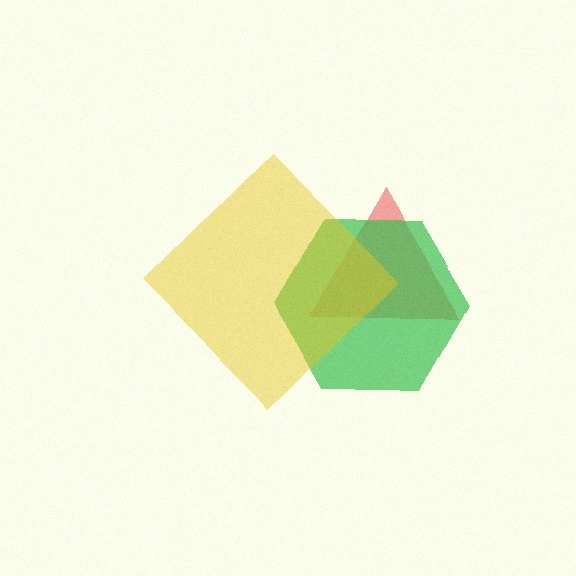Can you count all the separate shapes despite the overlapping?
Yes, there are 3 separate shapes.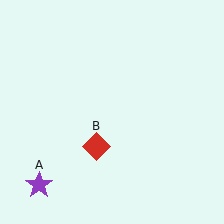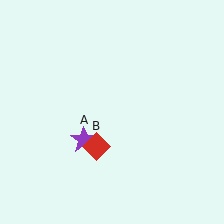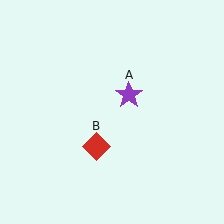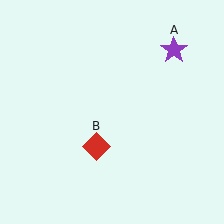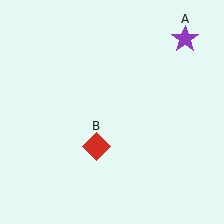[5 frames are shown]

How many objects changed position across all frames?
1 object changed position: purple star (object A).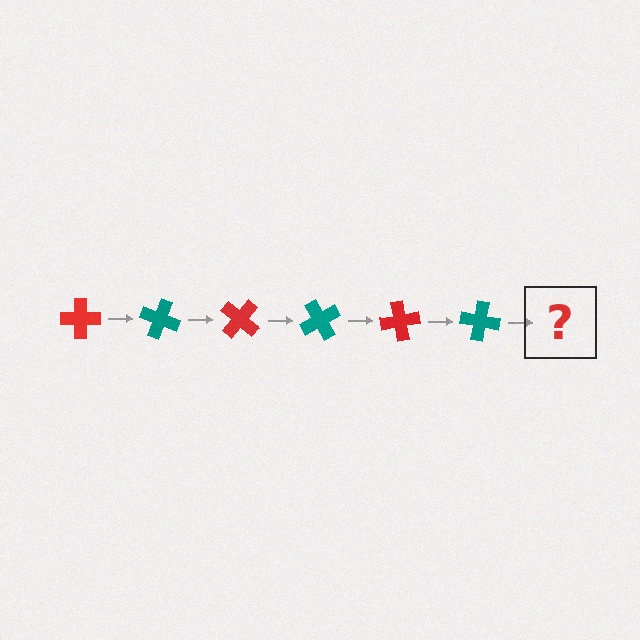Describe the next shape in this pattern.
It should be a red cross, rotated 120 degrees from the start.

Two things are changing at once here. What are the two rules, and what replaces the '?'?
The two rules are that it rotates 20 degrees each step and the color cycles through red and teal. The '?' should be a red cross, rotated 120 degrees from the start.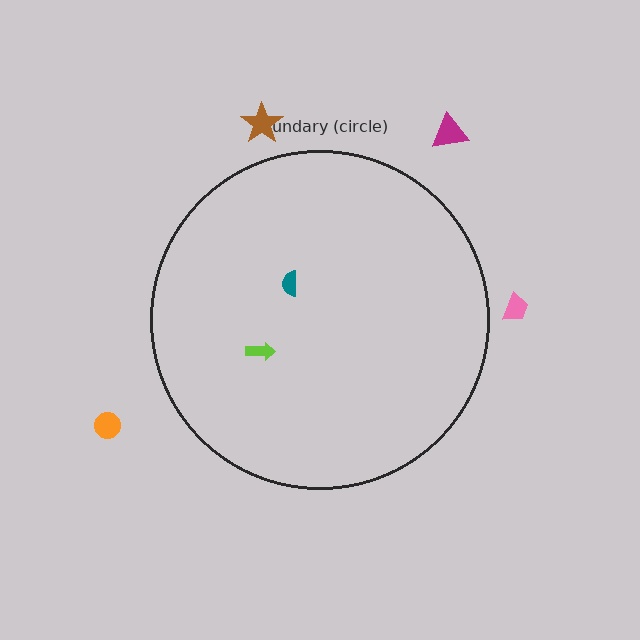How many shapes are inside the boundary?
2 inside, 4 outside.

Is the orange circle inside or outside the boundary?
Outside.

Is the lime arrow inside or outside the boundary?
Inside.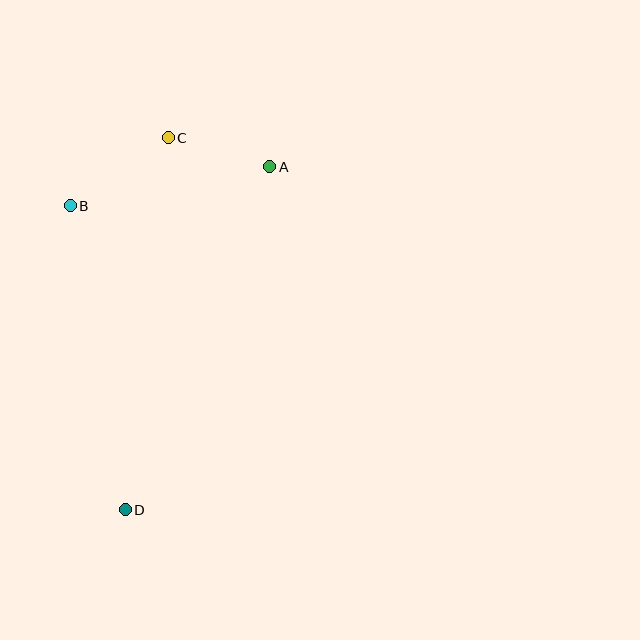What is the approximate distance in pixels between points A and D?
The distance between A and D is approximately 372 pixels.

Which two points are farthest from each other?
Points C and D are farthest from each other.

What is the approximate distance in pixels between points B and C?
The distance between B and C is approximately 119 pixels.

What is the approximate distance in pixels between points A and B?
The distance between A and B is approximately 203 pixels.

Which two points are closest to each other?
Points A and C are closest to each other.